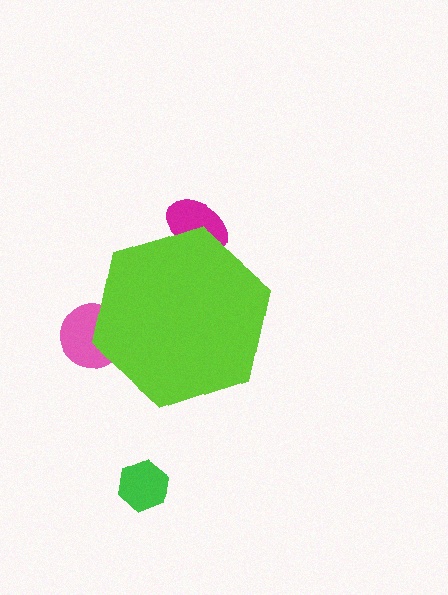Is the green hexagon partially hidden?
No, the green hexagon is fully visible.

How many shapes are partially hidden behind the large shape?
2 shapes are partially hidden.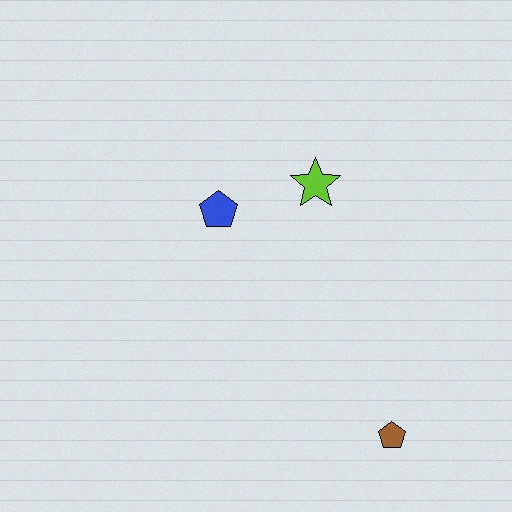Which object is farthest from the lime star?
The brown pentagon is farthest from the lime star.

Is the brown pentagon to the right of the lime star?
Yes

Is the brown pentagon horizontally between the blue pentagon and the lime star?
No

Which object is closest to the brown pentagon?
The lime star is closest to the brown pentagon.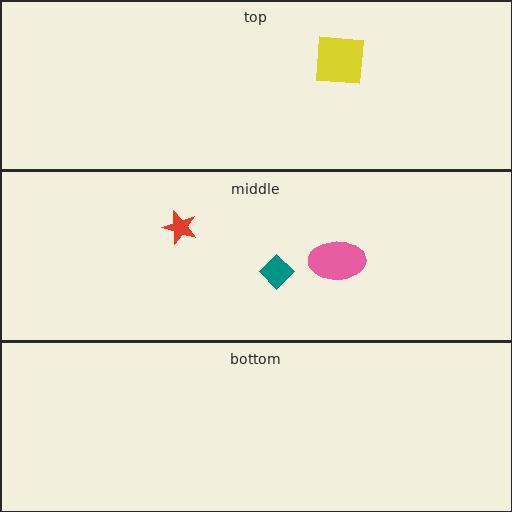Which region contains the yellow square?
The top region.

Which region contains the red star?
The middle region.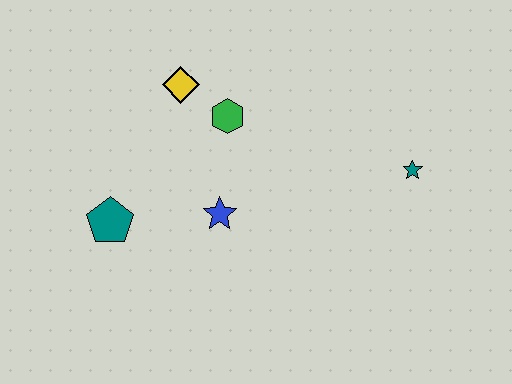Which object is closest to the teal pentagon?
The blue star is closest to the teal pentagon.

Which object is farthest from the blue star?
The teal star is farthest from the blue star.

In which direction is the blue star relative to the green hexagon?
The blue star is below the green hexagon.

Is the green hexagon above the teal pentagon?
Yes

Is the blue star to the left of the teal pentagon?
No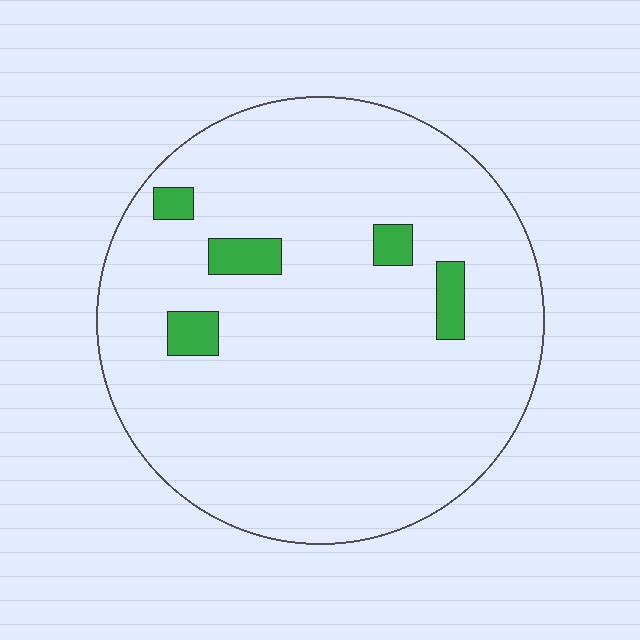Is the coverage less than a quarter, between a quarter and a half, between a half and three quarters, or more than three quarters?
Less than a quarter.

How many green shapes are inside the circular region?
5.